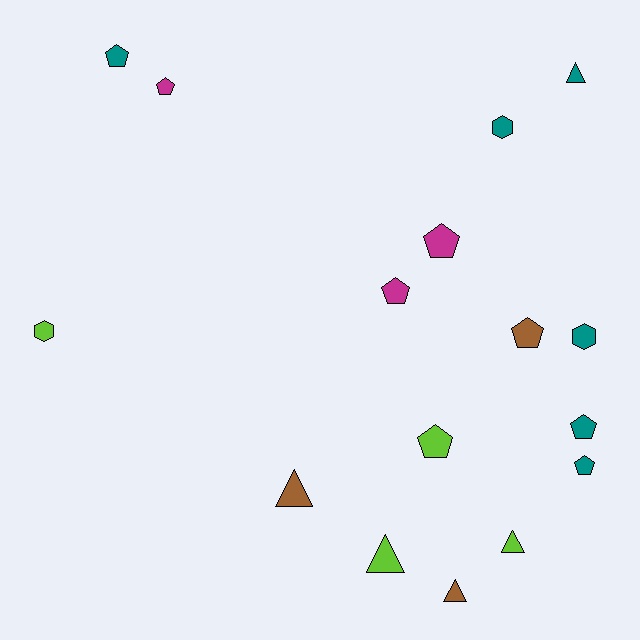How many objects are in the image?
There are 16 objects.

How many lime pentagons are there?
There is 1 lime pentagon.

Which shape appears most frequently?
Pentagon, with 8 objects.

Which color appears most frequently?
Teal, with 6 objects.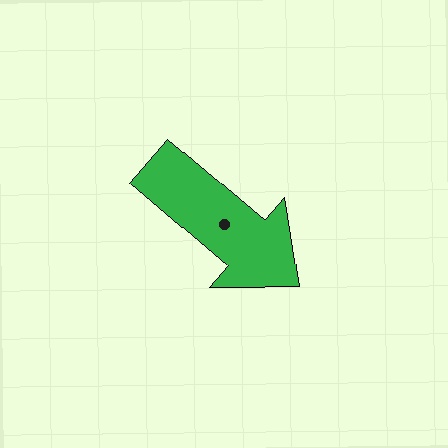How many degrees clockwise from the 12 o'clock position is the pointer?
Approximately 131 degrees.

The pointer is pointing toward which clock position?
Roughly 4 o'clock.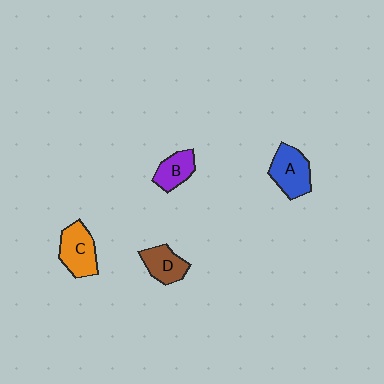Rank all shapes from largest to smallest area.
From largest to smallest: A (blue), C (orange), D (brown), B (purple).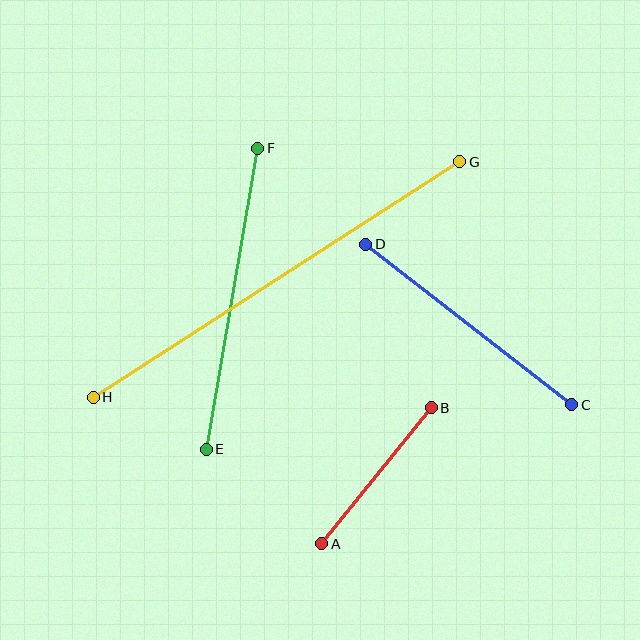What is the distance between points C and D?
The distance is approximately 261 pixels.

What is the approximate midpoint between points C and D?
The midpoint is at approximately (469, 324) pixels.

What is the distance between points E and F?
The distance is approximately 305 pixels.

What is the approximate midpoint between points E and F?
The midpoint is at approximately (232, 299) pixels.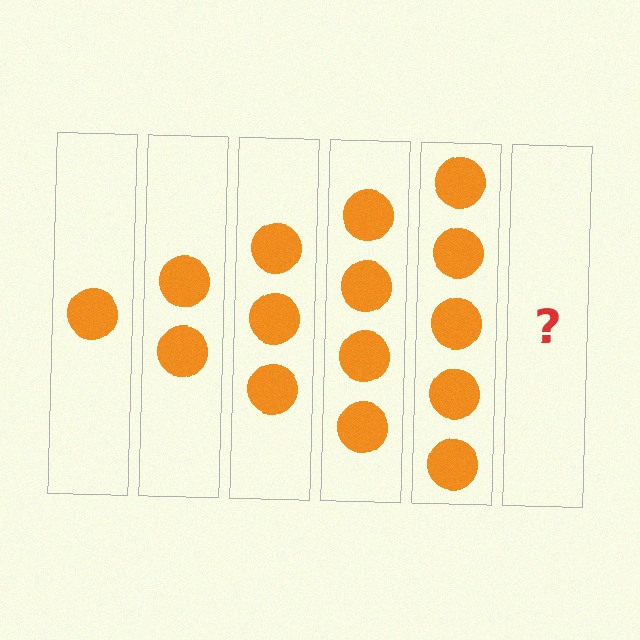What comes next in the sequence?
The next element should be 6 circles.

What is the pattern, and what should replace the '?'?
The pattern is that each step adds one more circle. The '?' should be 6 circles.